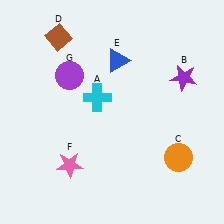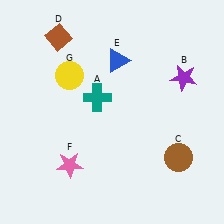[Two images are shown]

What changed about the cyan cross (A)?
In Image 1, A is cyan. In Image 2, it changed to teal.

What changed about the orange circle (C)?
In Image 1, C is orange. In Image 2, it changed to brown.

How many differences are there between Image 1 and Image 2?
There are 3 differences between the two images.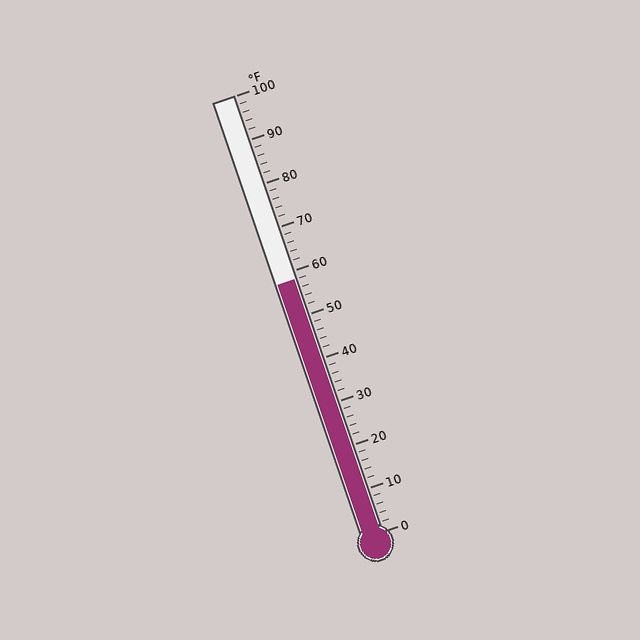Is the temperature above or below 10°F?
The temperature is above 10°F.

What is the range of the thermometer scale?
The thermometer scale ranges from 0°F to 100°F.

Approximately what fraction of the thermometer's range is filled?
The thermometer is filled to approximately 60% of its range.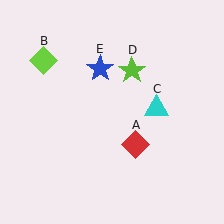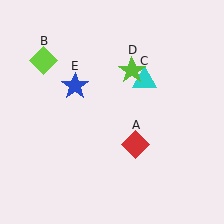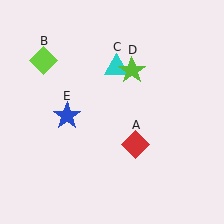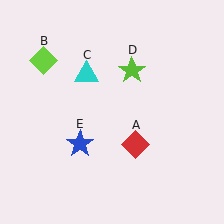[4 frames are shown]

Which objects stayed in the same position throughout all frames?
Red diamond (object A) and lime diamond (object B) and lime star (object D) remained stationary.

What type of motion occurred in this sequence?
The cyan triangle (object C), blue star (object E) rotated counterclockwise around the center of the scene.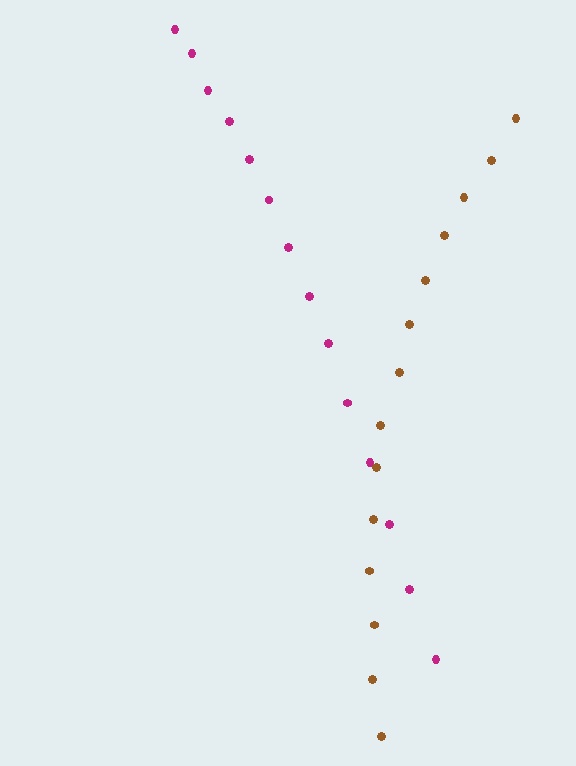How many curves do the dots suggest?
There are 2 distinct paths.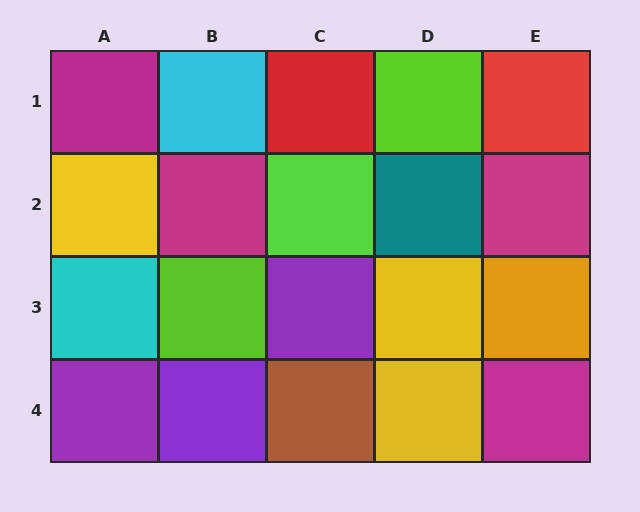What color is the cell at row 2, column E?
Magenta.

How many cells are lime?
3 cells are lime.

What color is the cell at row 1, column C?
Red.